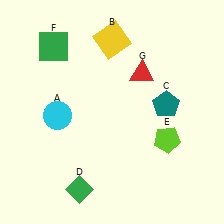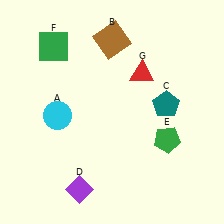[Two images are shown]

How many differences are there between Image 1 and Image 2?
There are 3 differences between the two images.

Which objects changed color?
B changed from yellow to brown. D changed from green to purple. E changed from lime to green.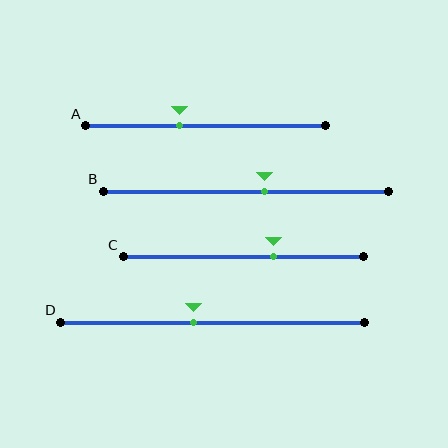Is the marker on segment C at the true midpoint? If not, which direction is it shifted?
No, the marker on segment C is shifted to the right by about 13% of the segment length.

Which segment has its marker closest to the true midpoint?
Segment D has its marker closest to the true midpoint.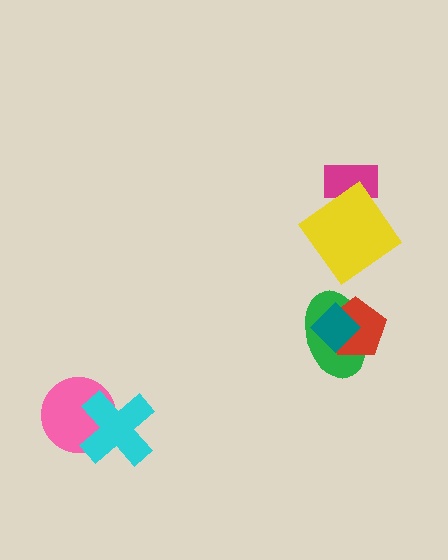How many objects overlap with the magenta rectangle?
1 object overlaps with the magenta rectangle.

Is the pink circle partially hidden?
Yes, it is partially covered by another shape.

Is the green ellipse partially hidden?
Yes, it is partially covered by another shape.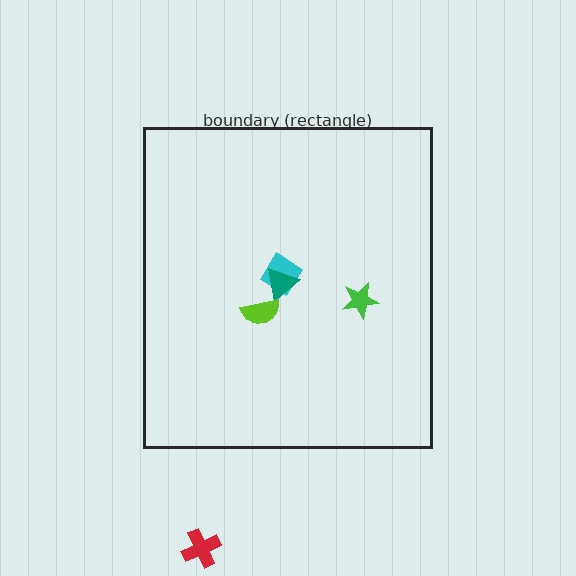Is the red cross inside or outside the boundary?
Outside.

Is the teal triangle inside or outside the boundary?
Inside.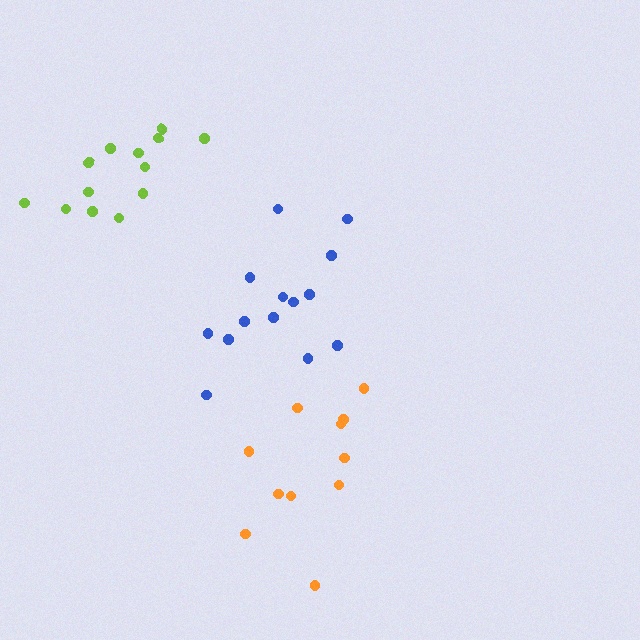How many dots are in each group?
Group 1: 14 dots, Group 2: 11 dots, Group 3: 13 dots (38 total).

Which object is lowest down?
The orange cluster is bottommost.